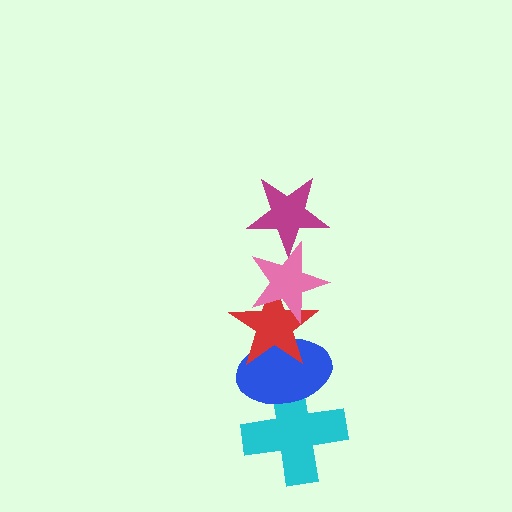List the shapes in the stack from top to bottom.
From top to bottom: the magenta star, the pink star, the red star, the blue ellipse, the cyan cross.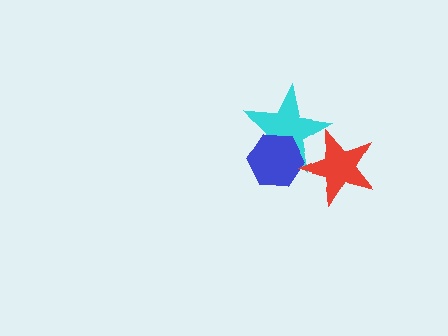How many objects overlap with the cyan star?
2 objects overlap with the cyan star.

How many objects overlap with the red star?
1 object overlaps with the red star.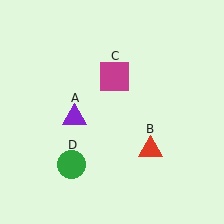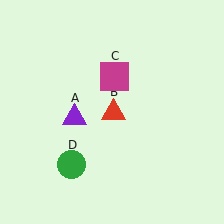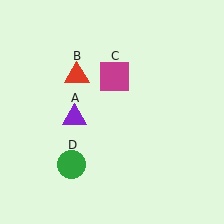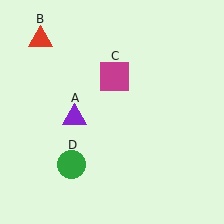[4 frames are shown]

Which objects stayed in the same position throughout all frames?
Purple triangle (object A) and magenta square (object C) and green circle (object D) remained stationary.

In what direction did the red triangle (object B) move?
The red triangle (object B) moved up and to the left.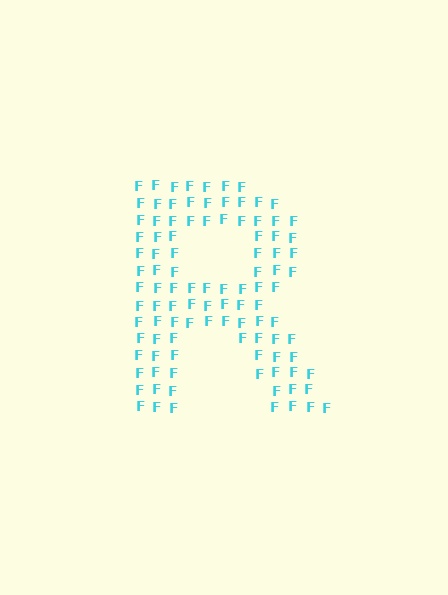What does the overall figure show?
The overall figure shows the letter R.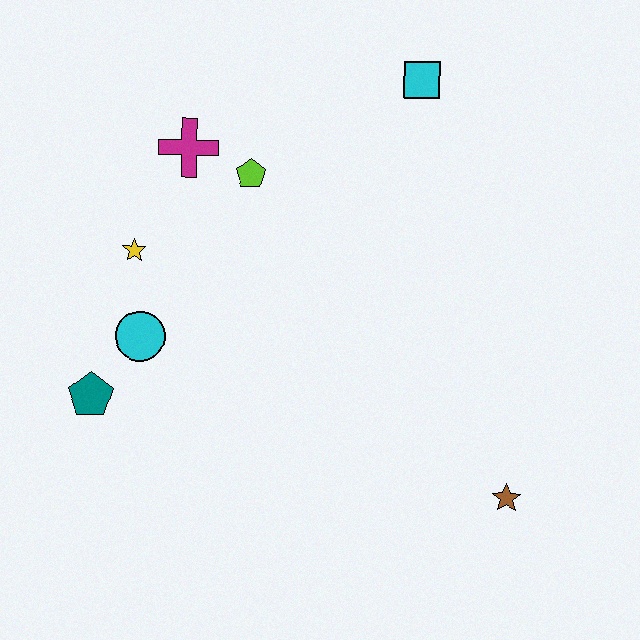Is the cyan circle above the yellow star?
No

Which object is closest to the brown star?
The cyan circle is closest to the brown star.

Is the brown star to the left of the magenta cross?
No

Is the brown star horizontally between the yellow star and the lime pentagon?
No